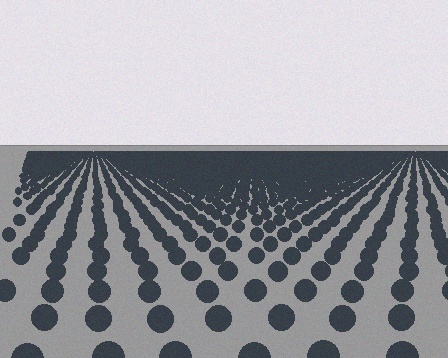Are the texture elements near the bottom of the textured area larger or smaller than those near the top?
Larger. Near the bottom, elements are closer to the viewer and appear at a bigger on-screen size.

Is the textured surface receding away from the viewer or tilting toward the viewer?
The surface is receding away from the viewer. Texture elements get smaller and denser toward the top.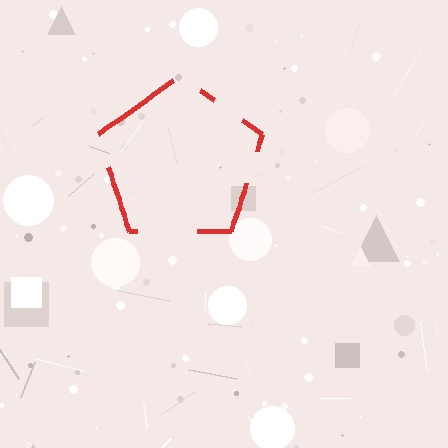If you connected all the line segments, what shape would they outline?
They would outline a pentagon.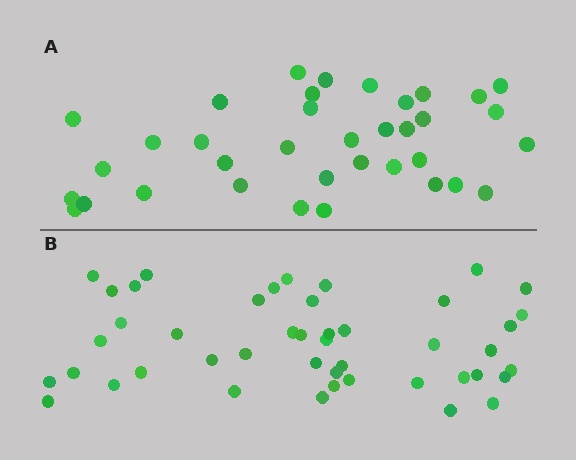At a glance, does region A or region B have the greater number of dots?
Region B (the bottom region) has more dots.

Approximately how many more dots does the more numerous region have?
Region B has roughly 8 or so more dots than region A.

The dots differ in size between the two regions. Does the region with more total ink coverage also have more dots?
No. Region A has more total ink coverage because its dots are larger, but region B actually contains more individual dots. Total area can be misleading — the number of items is what matters here.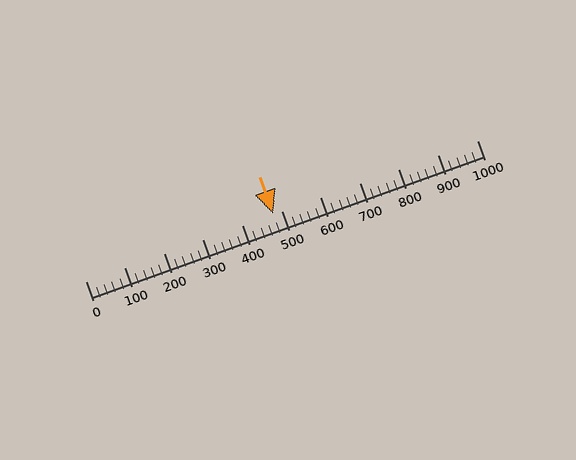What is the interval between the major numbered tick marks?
The major tick marks are spaced 100 units apart.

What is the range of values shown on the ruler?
The ruler shows values from 0 to 1000.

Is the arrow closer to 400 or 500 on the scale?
The arrow is closer to 500.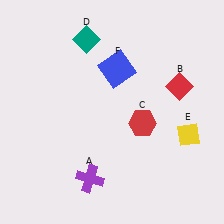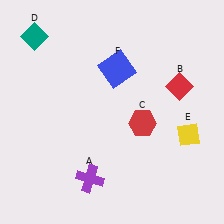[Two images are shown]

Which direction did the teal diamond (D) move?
The teal diamond (D) moved left.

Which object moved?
The teal diamond (D) moved left.